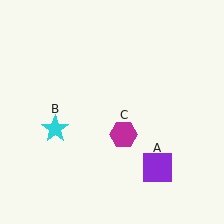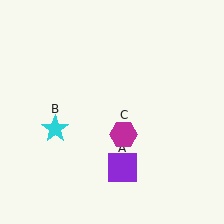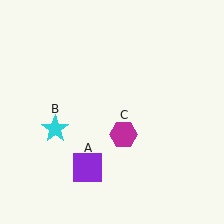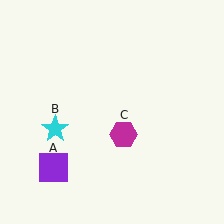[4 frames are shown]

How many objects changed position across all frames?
1 object changed position: purple square (object A).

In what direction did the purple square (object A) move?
The purple square (object A) moved left.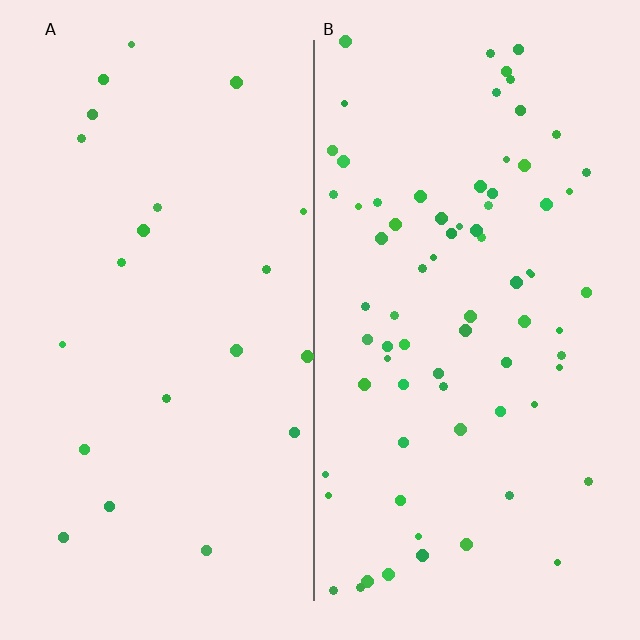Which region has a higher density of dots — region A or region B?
B (the right).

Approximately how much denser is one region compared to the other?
Approximately 3.6× — region B over region A.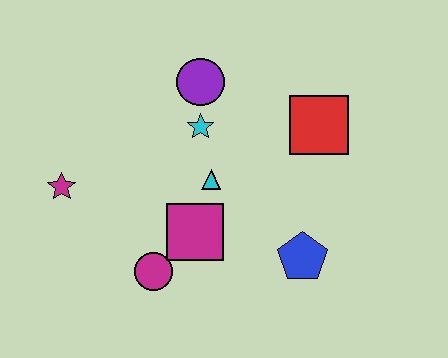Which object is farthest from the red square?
The magenta star is farthest from the red square.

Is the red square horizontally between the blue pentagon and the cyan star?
No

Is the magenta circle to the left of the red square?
Yes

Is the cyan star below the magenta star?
No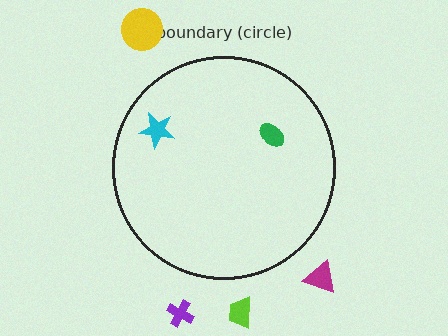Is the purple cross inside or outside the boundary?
Outside.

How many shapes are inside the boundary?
2 inside, 4 outside.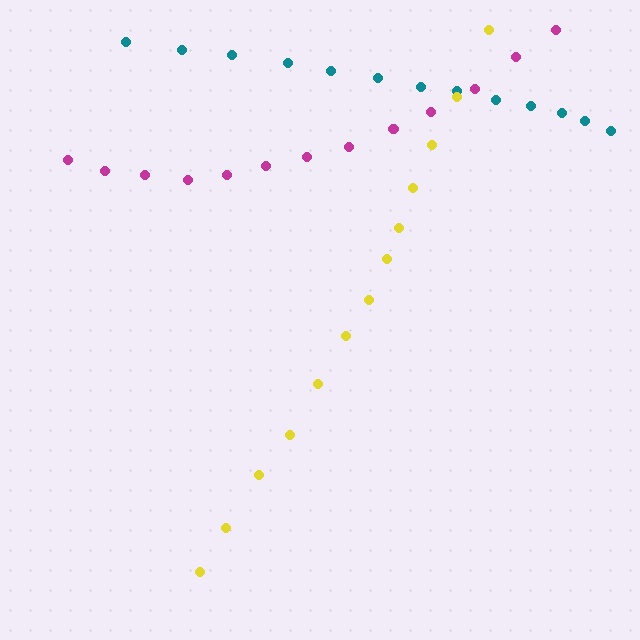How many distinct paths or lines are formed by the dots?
There are 3 distinct paths.